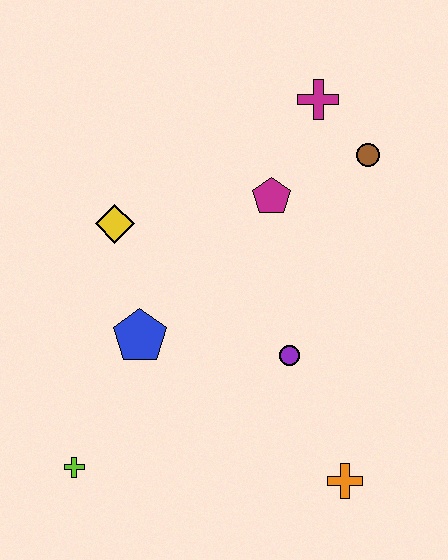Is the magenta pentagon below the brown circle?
Yes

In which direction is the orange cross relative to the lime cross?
The orange cross is to the right of the lime cross.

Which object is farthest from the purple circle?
The magenta cross is farthest from the purple circle.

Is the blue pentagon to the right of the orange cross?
No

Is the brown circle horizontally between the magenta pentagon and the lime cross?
No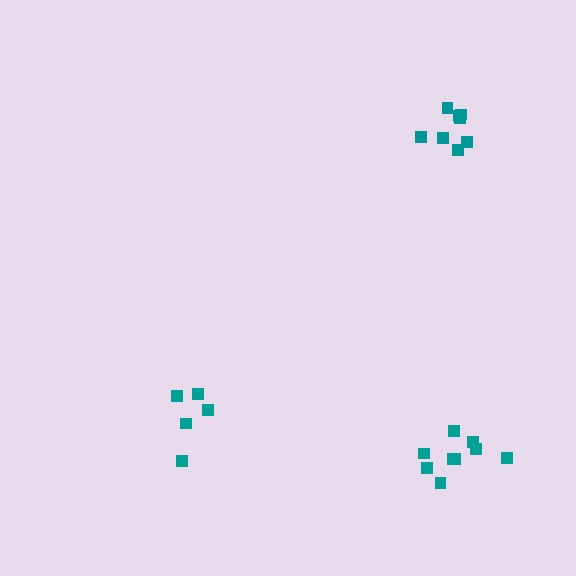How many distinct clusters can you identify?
There are 3 distinct clusters.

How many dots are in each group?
Group 1: 8 dots, Group 2: 9 dots, Group 3: 5 dots (22 total).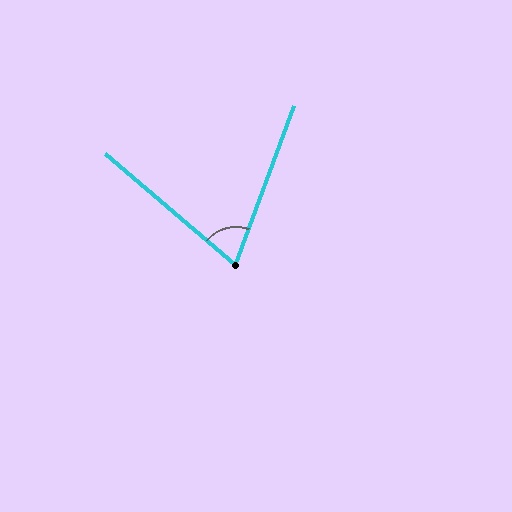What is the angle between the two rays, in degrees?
Approximately 70 degrees.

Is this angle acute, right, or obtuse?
It is acute.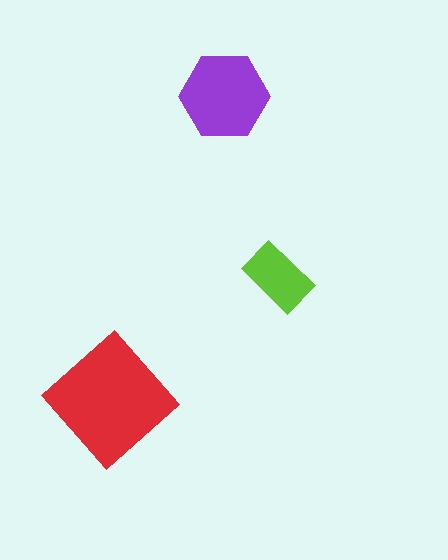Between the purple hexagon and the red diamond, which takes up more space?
The red diamond.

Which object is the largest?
The red diamond.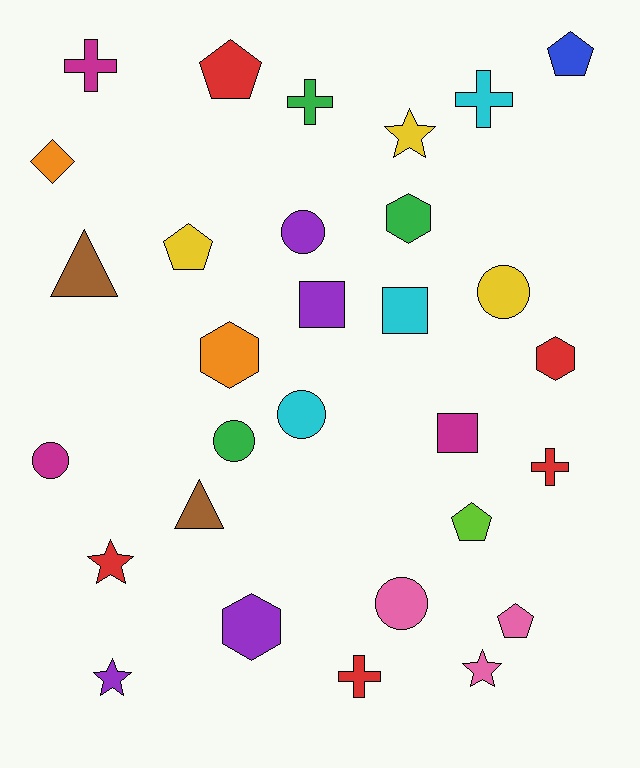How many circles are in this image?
There are 6 circles.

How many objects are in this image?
There are 30 objects.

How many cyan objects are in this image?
There are 3 cyan objects.